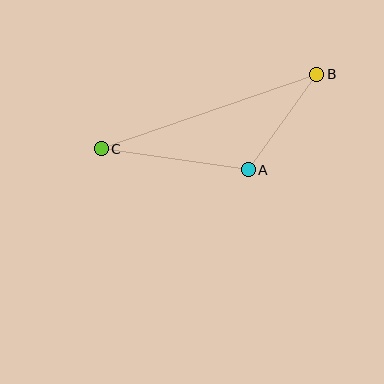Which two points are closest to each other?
Points A and B are closest to each other.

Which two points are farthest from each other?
Points B and C are farthest from each other.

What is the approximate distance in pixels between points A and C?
The distance between A and C is approximately 148 pixels.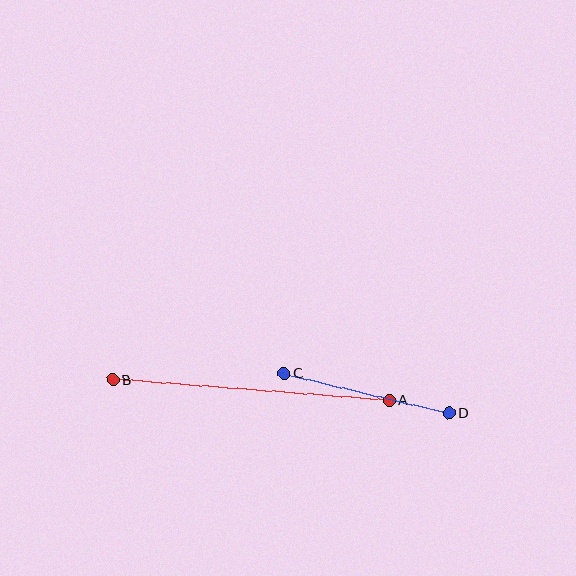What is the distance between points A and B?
The distance is approximately 277 pixels.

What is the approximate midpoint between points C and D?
The midpoint is at approximately (366, 393) pixels.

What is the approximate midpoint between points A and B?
The midpoint is at approximately (251, 390) pixels.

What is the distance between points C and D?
The distance is approximately 170 pixels.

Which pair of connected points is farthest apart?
Points A and B are farthest apart.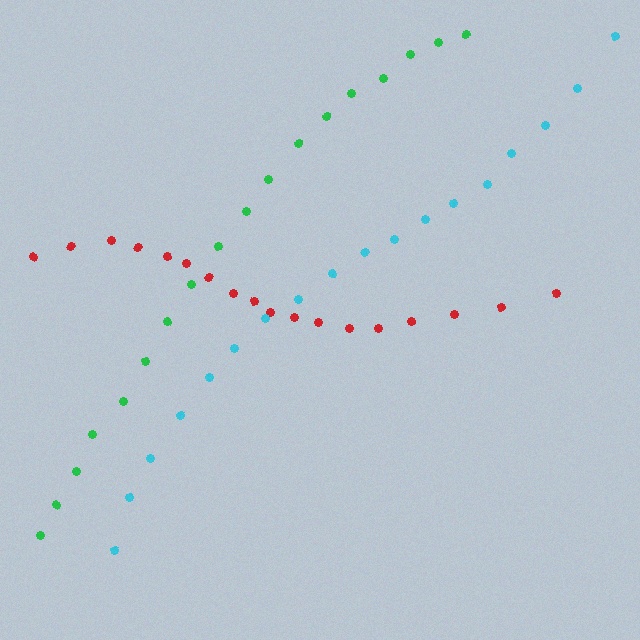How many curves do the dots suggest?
There are 3 distinct paths.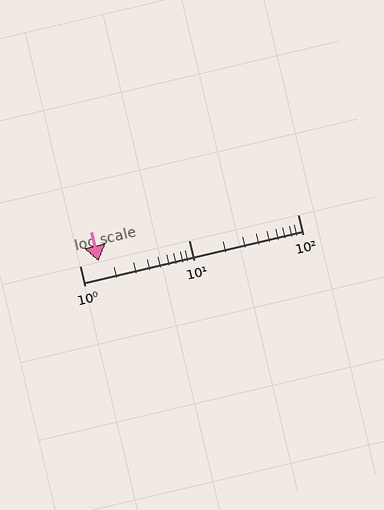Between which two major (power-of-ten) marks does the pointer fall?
The pointer is between 1 and 10.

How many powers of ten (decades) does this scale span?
The scale spans 2 decades, from 1 to 100.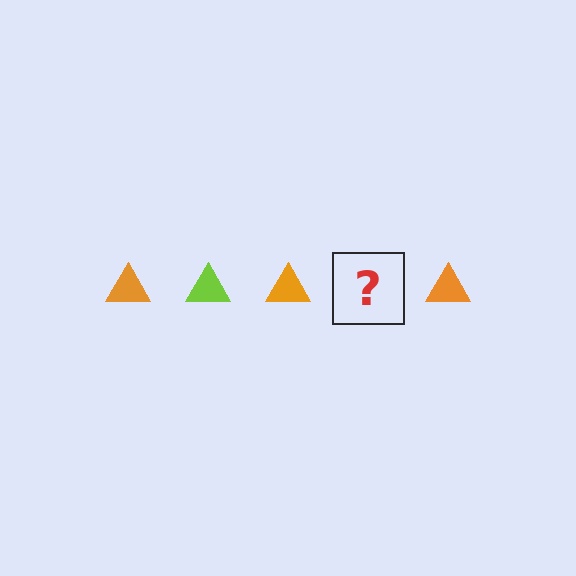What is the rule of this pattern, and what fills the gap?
The rule is that the pattern cycles through orange, lime triangles. The gap should be filled with a lime triangle.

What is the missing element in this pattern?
The missing element is a lime triangle.